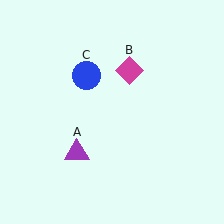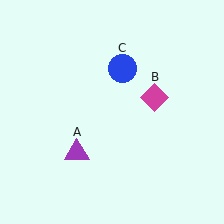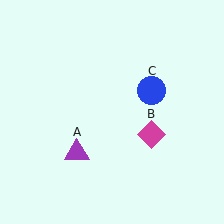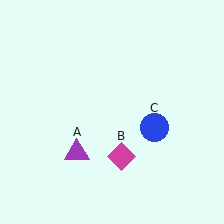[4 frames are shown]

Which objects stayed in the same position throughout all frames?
Purple triangle (object A) remained stationary.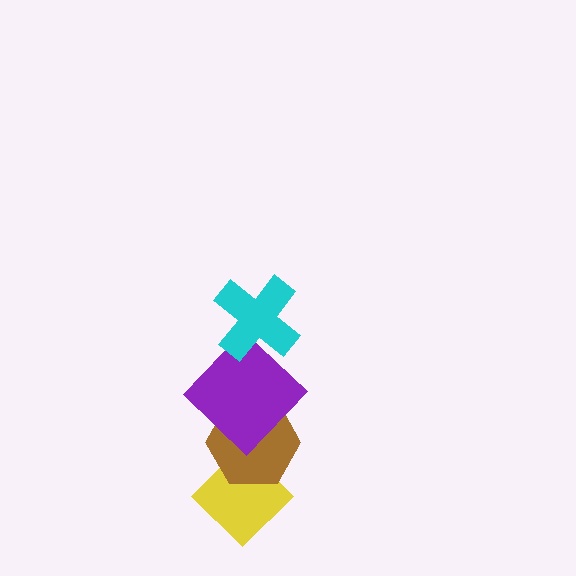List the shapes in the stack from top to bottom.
From top to bottom: the cyan cross, the purple diamond, the brown hexagon, the yellow diamond.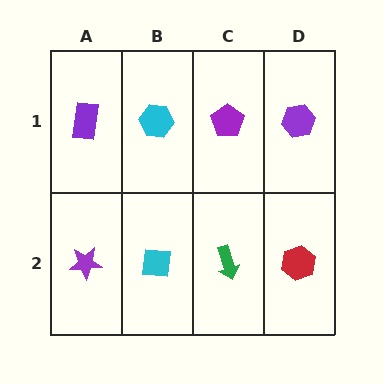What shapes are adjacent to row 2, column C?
A purple pentagon (row 1, column C), a cyan square (row 2, column B), a red hexagon (row 2, column D).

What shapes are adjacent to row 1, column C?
A green arrow (row 2, column C), a cyan hexagon (row 1, column B), a purple hexagon (row 1, column D).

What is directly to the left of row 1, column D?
A purple pentagon.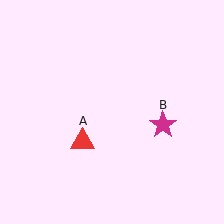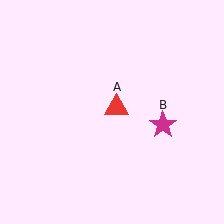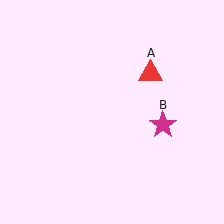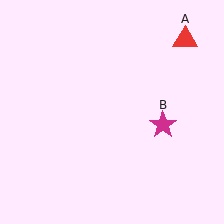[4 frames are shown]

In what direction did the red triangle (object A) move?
The red triangle (object A) moved up and to the right.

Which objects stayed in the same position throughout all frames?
Magenta star (object B) remained stationary.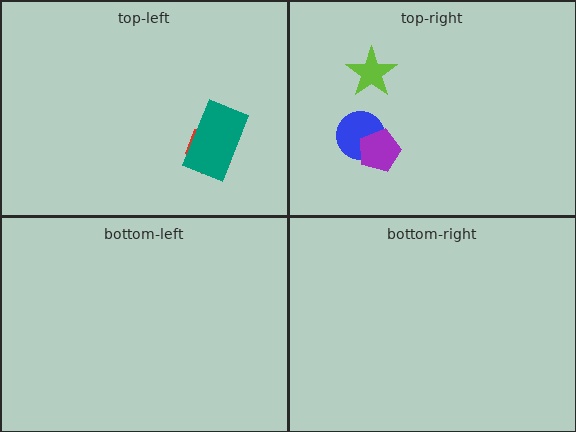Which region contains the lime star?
The top-right region.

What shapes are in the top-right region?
The blue circle, the purple pentagon, the lime star.